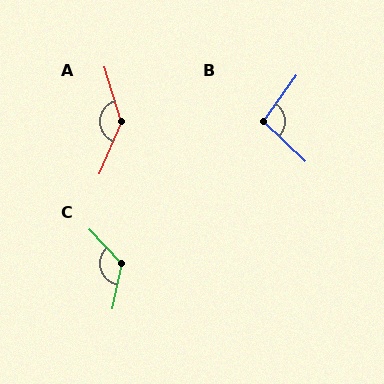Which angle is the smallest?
B, at approximately 98 degrees.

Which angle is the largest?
A, at approximately 140 degrees.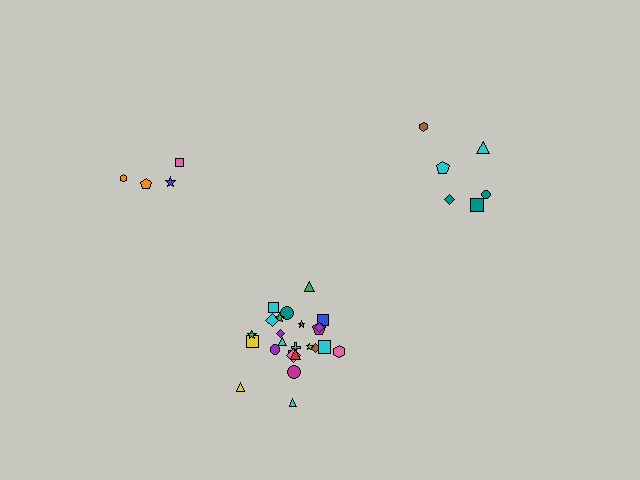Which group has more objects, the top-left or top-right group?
The top-right group.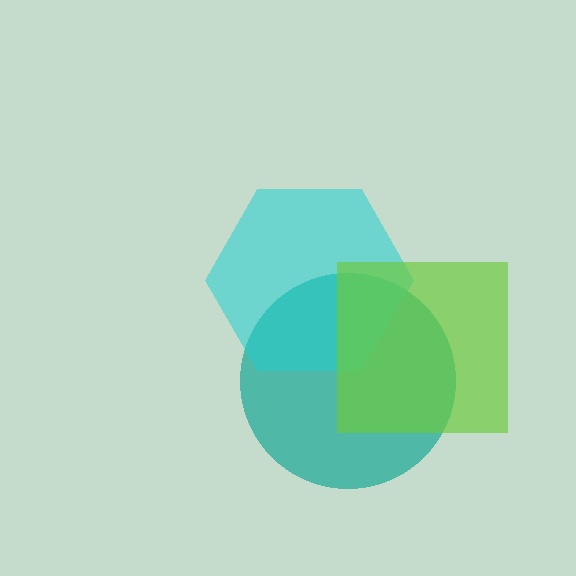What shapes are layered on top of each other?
The layered shapes are: a teal circle, a cyan hexagon, a lime square.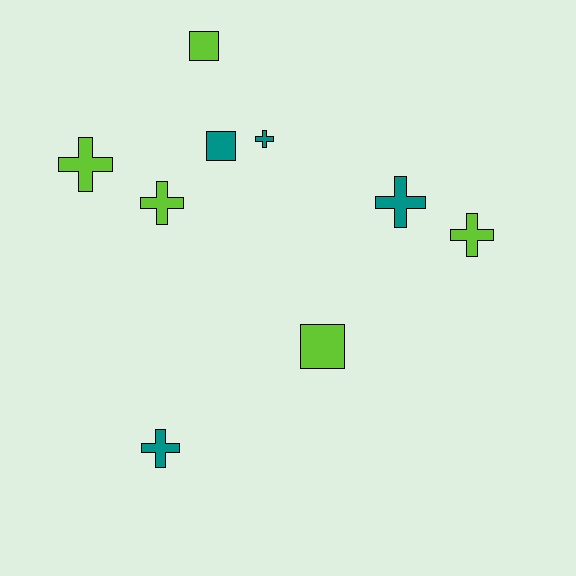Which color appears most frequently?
Lime, with 5 objects.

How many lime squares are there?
There are 2 lime squares.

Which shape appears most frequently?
Cross, with 6 objects.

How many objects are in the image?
There are 9 objects.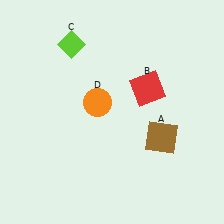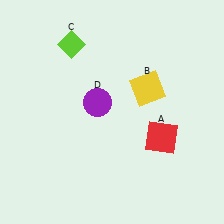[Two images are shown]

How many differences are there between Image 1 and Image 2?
There are 3 differences between the two images.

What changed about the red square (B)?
In Image 1, B is red. In Image 2, it changed to yellow.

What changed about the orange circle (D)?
In Image 1, D is orange. In Image 2, it changed to purple.